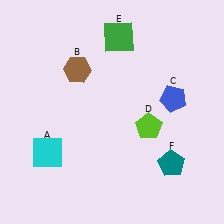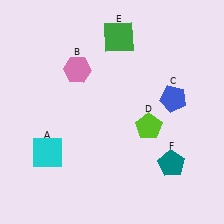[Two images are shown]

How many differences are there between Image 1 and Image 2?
There is 1 difference between the two images.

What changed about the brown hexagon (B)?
In Image 1, B is brown. In Image 2, it changed to pink.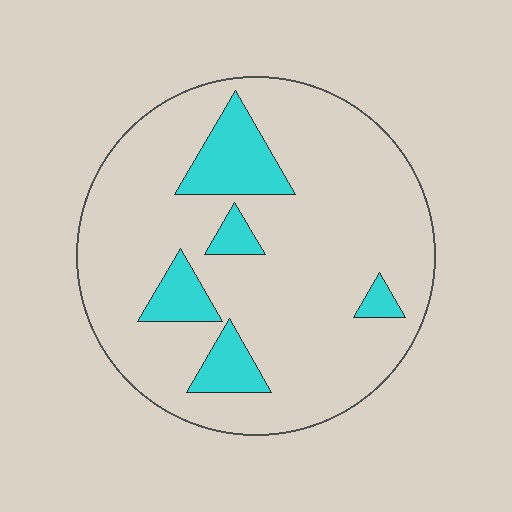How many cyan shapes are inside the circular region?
5.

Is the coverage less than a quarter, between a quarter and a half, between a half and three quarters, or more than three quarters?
Less than a quarter.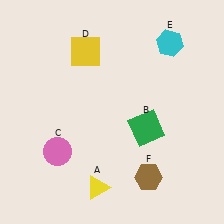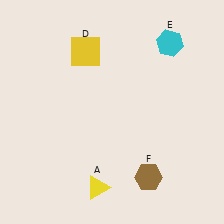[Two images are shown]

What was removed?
The green square (B), the pink circle (C) were removed in Image 2.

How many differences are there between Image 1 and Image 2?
There are 2 differences between the two images.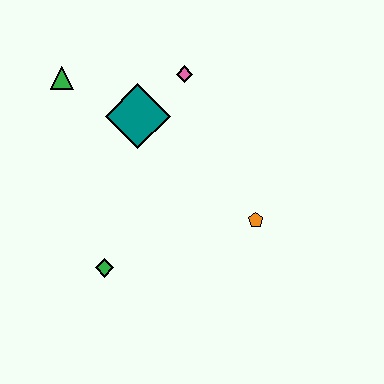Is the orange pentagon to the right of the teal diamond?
Yes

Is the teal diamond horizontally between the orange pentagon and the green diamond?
Yes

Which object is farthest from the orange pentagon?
The green triangle is farthest from the orange pentagon.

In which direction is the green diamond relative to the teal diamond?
The green diamond is below the teal diamond.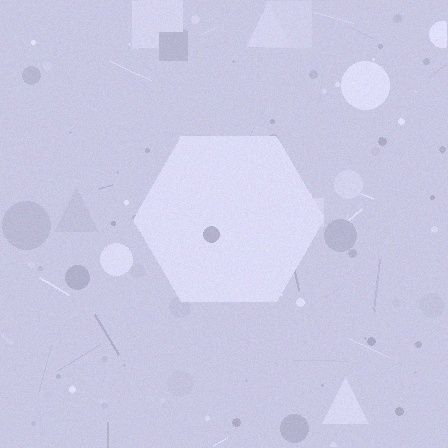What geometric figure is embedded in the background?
A hexagon is embedded in the background.